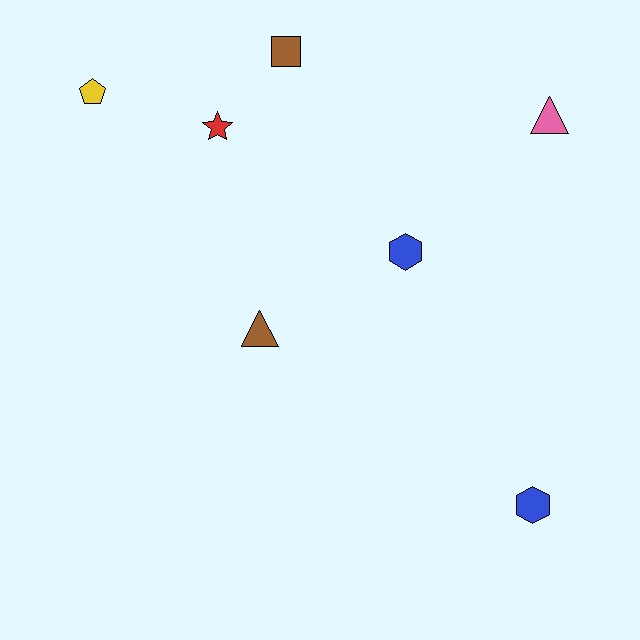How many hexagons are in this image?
There are 2 hexagons.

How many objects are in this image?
There are 7 objects.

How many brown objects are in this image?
There are 2 brown objects.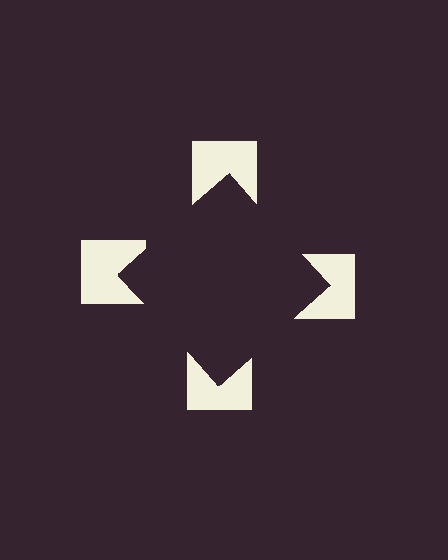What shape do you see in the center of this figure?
An illusory square — its edges are inferred from the aligned wedge cuts in the notched squares, not physically drawn.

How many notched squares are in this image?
There are 4 — one at each vertex of the illusory square.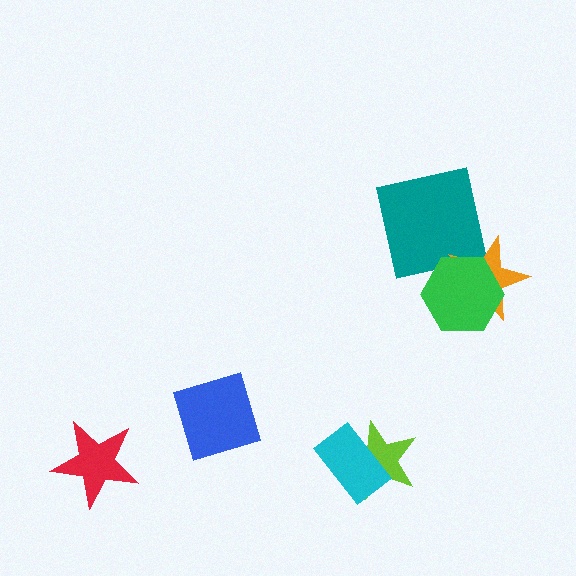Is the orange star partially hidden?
Yes, it is partially covered by another shape.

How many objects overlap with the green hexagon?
2 objects overlap with the green hexagon.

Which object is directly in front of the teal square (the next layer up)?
The orange star is directly in front of the teal square.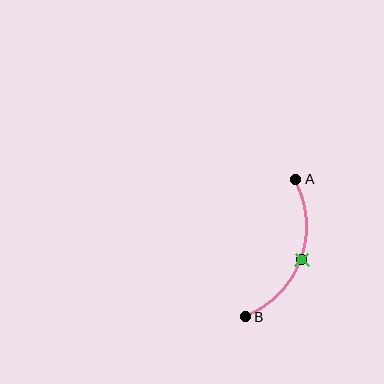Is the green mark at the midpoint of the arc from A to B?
Yes. The green mark lies on the arc at equal arc-length from both A and B — it is the arc midpoint.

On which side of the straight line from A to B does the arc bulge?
The arc bulges to the right of the straight line connecting A and B.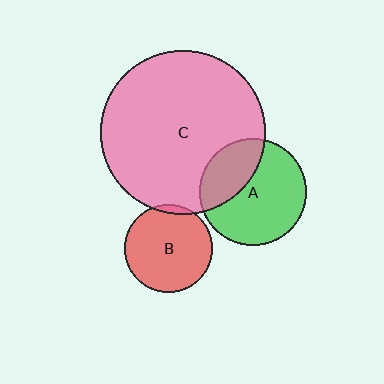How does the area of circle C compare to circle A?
Approximately 2.4 times.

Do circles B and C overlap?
Yes.